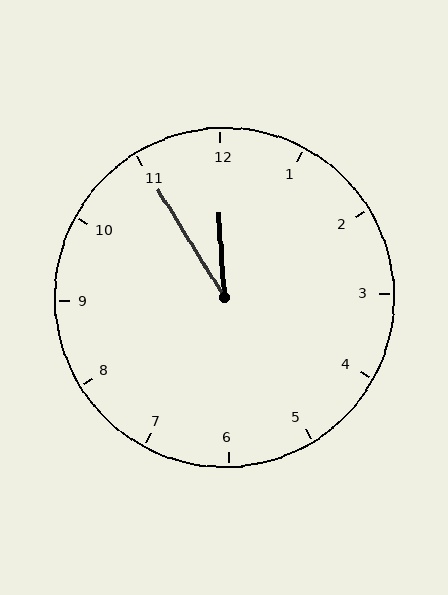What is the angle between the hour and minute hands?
Approximately 28 degrees.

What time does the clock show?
11:55.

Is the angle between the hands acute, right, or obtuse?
It is acute.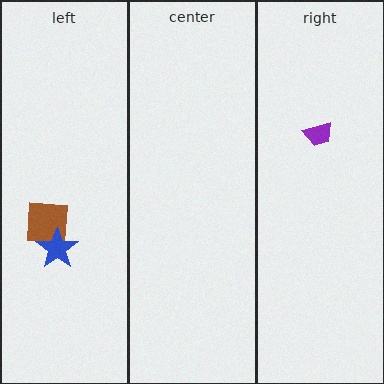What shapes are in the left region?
The brown square, the blue star.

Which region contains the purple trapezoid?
The right region.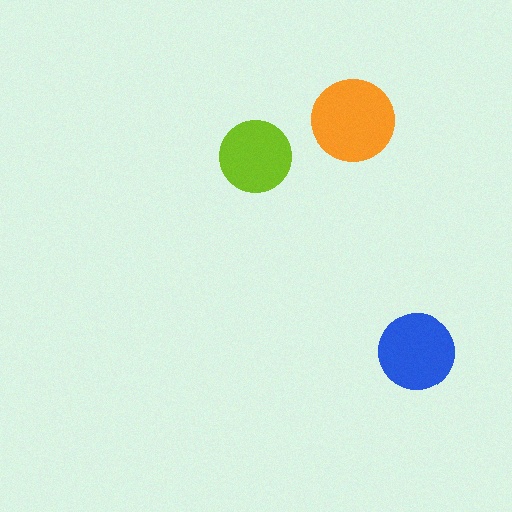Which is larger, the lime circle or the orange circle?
The orange one.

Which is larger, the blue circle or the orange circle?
The orange one.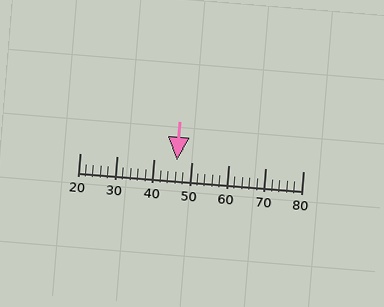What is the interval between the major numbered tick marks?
The major tick marks are spaced 10 units apart.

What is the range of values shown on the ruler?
The ruler shows values from 20 to 80.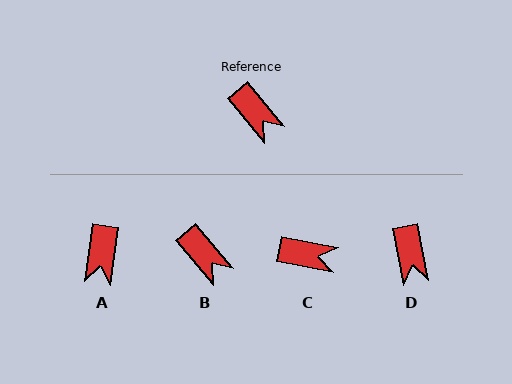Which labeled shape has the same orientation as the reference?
B.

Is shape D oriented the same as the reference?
No, it is off by about 29 degrees.